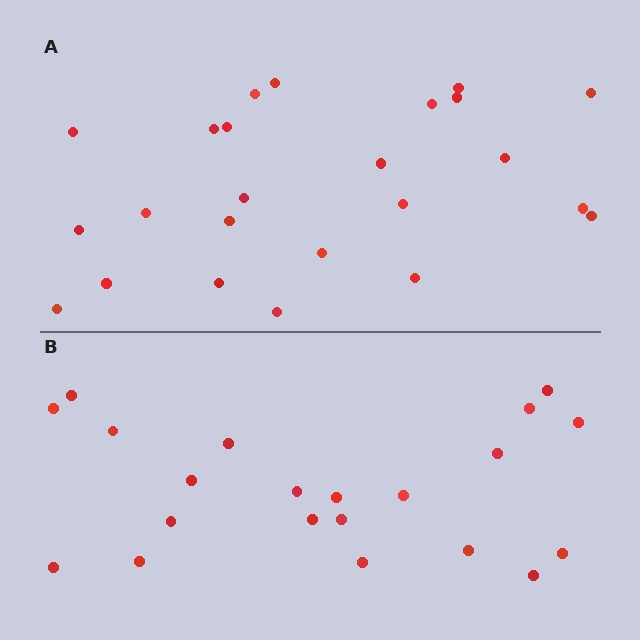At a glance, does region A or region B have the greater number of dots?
Region A (the top region) has more dots.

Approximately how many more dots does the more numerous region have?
Region A has just a few more — roughly 2 or 3 more dots than region B.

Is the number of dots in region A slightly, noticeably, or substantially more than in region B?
Region A has only slightly more — the two regions are fairly close. The ratio is roughly 1.1 to 1.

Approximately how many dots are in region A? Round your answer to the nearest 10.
About 20 dots. (The exact count is 24, which rounds to 20.)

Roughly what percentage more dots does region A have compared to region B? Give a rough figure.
About 15% more.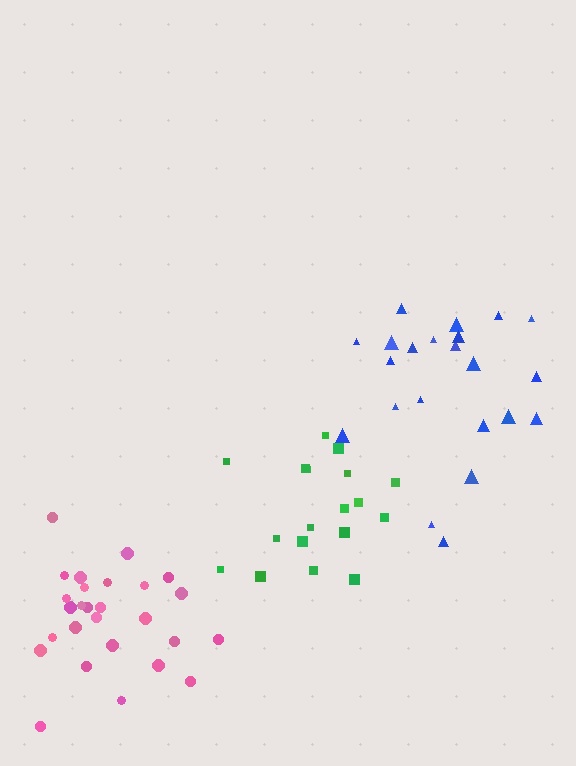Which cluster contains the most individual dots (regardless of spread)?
Pink (27).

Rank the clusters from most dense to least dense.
green, pink, blue.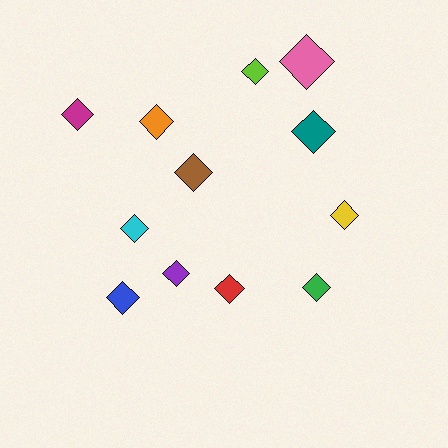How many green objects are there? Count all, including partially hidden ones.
There is 1 green object.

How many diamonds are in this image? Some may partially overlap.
There are 12 diamonds.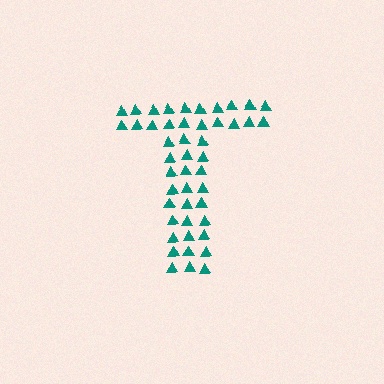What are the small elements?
The small elements are triangles.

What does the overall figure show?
The overall figure shows the letter T.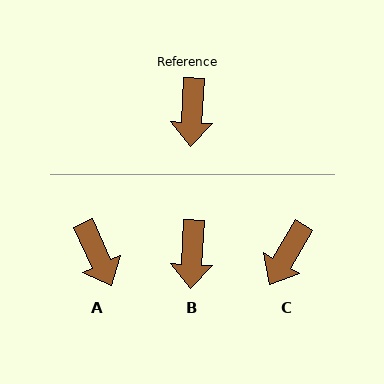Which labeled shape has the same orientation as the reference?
B.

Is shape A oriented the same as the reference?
No, it is off by about 28 degrees.